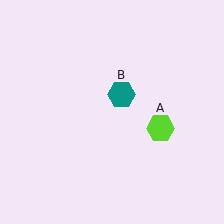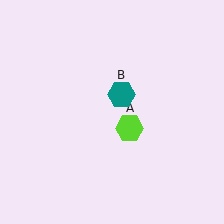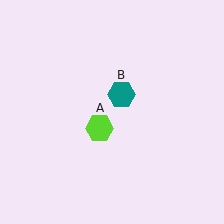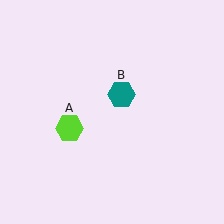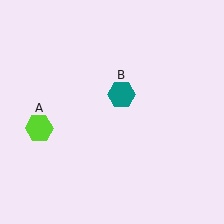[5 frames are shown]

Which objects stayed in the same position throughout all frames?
Teal hexagon (object B) remained stationary.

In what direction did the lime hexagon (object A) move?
The lime hexagon (object A) moved left.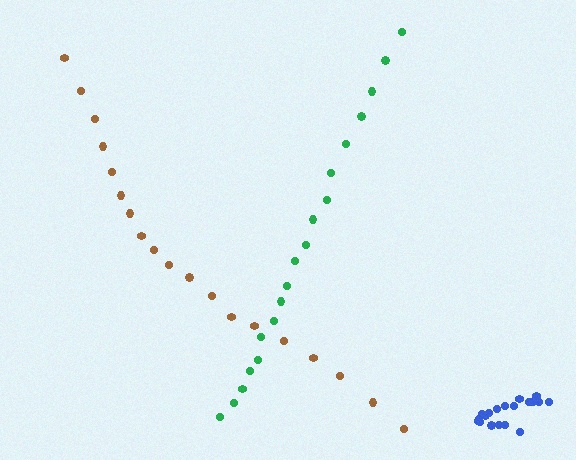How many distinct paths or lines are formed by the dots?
There are 3 distinct paths.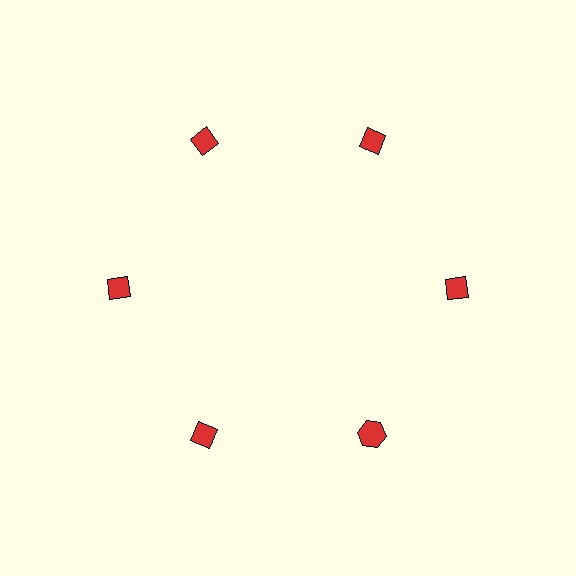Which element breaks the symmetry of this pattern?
The red hexagon at roughly the 5 o'clock position breaks the symmetry. All other shapes are red diamonds.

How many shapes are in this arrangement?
There are 6 shapes arranged in a ring pattern.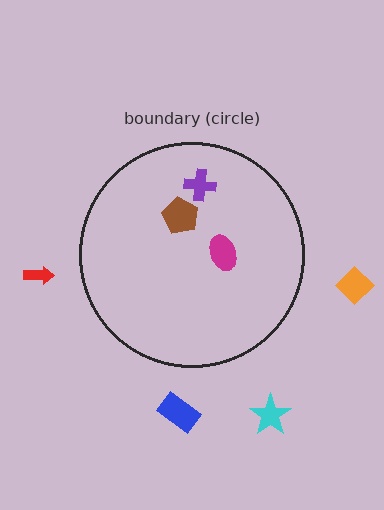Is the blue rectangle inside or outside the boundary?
Outside.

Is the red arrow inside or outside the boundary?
Outside.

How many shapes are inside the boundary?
3 inside, 4 outside.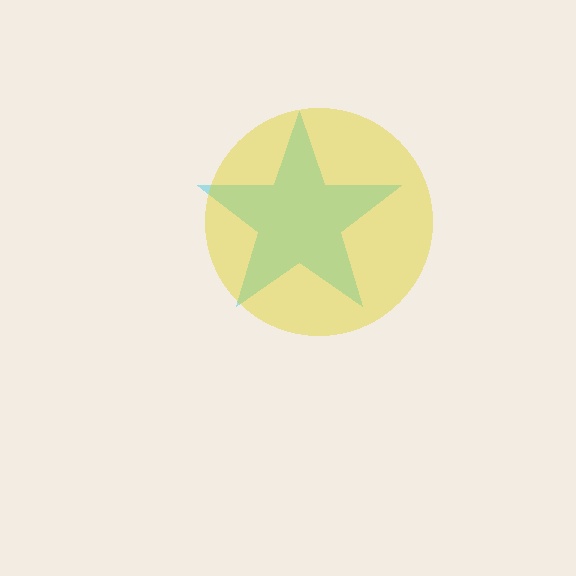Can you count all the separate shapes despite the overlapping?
Yes, there are 2 separate shapes.